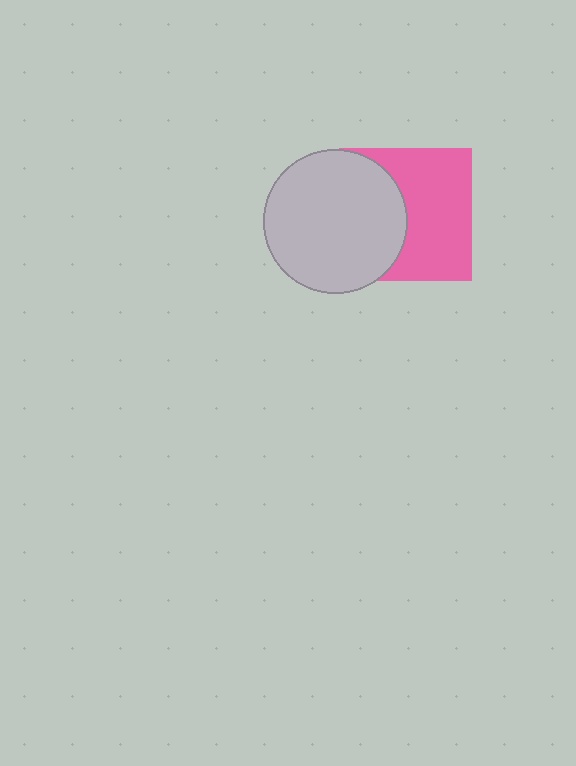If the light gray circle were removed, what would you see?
You would see the complete pink square.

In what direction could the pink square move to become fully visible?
The pink square could move right. That would shift it out from behind the light gray circle entirely.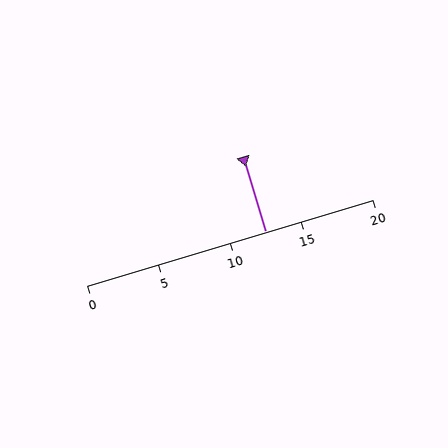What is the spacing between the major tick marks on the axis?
The major ticks are spaced 5 apart.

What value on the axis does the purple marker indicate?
The marker indicates approximately 12.5.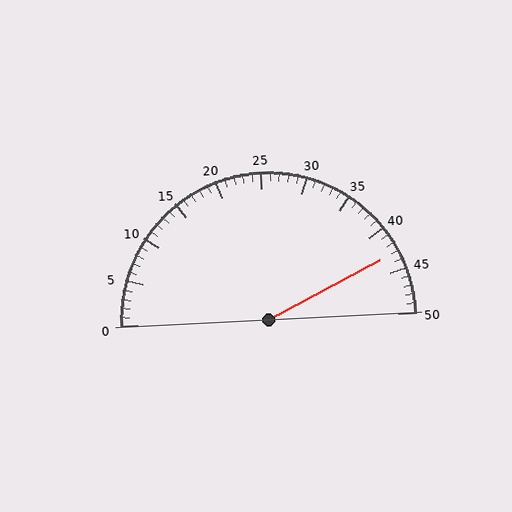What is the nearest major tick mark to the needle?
The nearest major tick mark is 45.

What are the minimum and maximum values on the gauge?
The gauge ranges from 0 to 50.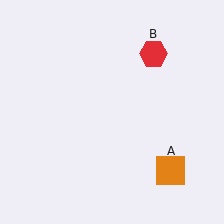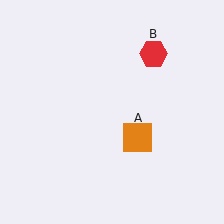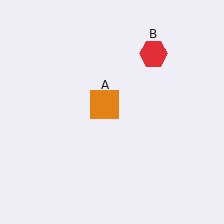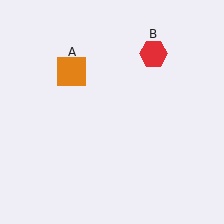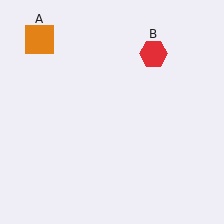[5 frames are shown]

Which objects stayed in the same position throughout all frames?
Red hexagon (object B) remained stationary.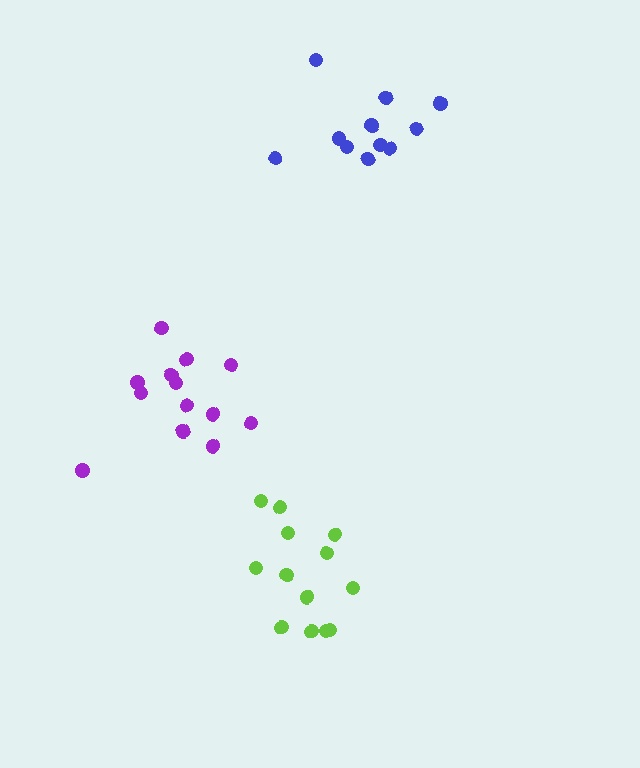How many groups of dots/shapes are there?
There are 3 groups.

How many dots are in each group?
Group 1: 11 dots, Group 2: 13 dots, Group 3: 13 dots (37 total).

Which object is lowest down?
The lime cluster is bottommost.